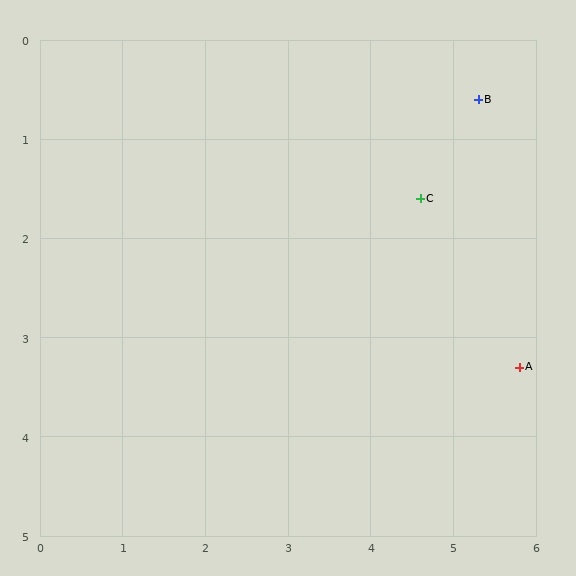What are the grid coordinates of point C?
Point C is at approximately (4.6, 1.6).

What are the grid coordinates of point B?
Point B is at approximately (5.3, 0.6).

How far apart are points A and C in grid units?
Points A and C are about 2.1 grid units apart.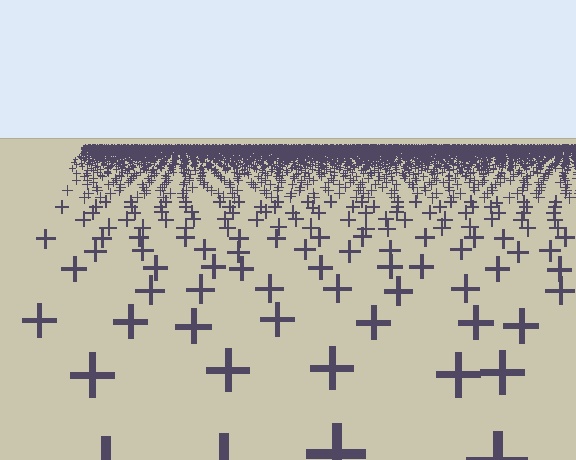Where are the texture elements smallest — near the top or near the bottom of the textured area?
Near the top.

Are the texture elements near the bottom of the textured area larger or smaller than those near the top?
Larger. Near the bottom, elements are closer to the viewer and appear at a bigger on-screen size.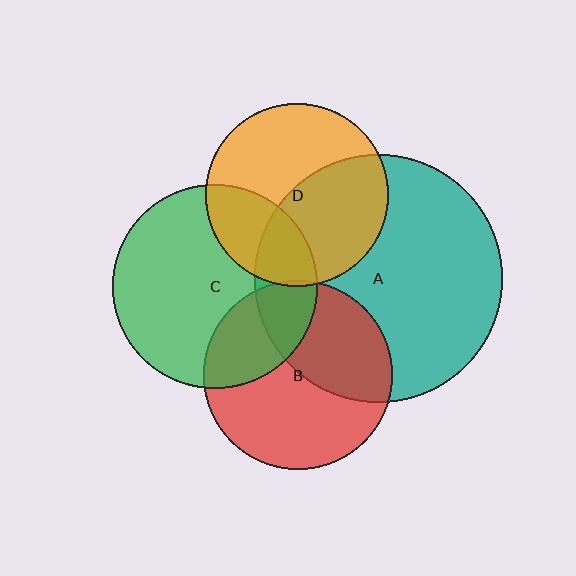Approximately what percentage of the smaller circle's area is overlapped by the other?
Approximately 20%.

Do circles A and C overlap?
Yes.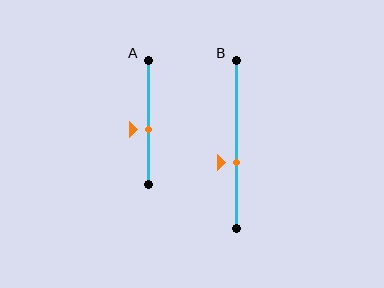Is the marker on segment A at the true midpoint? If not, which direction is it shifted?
No, the marker on segment A is shifted downward by about 6% of the segment length.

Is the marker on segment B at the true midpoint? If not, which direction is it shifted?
No, the marker on segment B is shifted downward by about 11% of the segment length.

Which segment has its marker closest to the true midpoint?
Segment A has its marker closest to the true midpoint.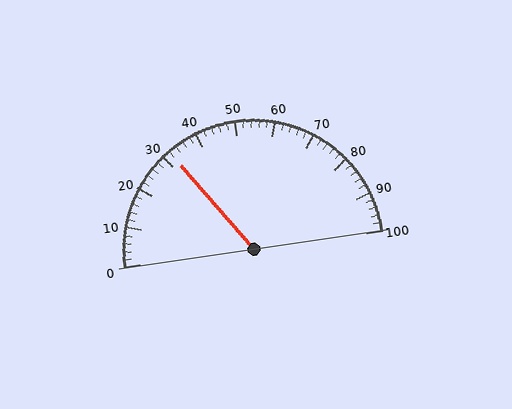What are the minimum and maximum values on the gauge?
The gauge ranges from 0 to 100.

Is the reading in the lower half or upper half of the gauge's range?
The reading is in the lower half of the range (0 to 100).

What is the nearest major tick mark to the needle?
The nearest major tick mark is 30.